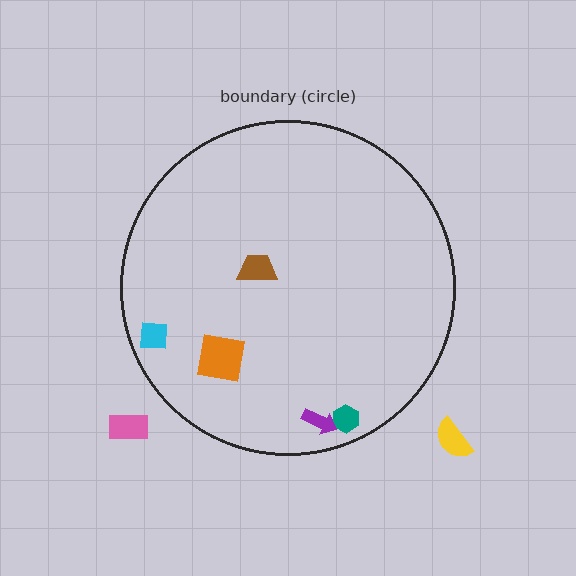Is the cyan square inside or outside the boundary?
Inside.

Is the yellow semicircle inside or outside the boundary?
Outside.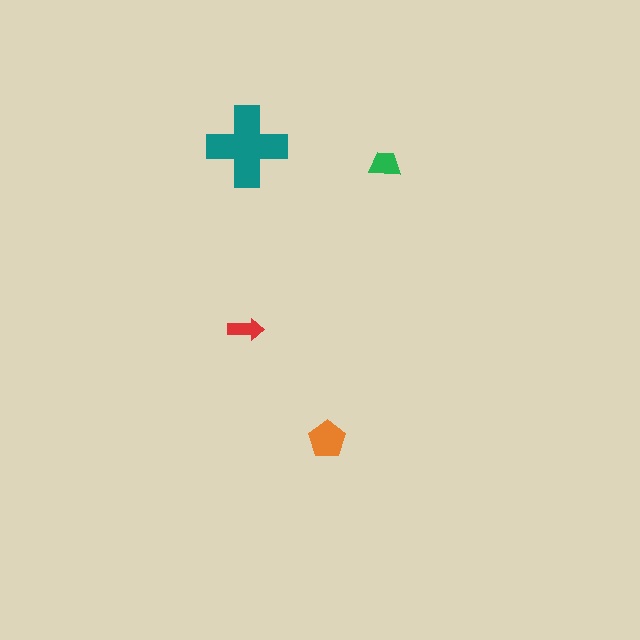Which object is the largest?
The teal cross.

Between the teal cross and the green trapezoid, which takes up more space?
The teal cross.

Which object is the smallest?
The red arrow.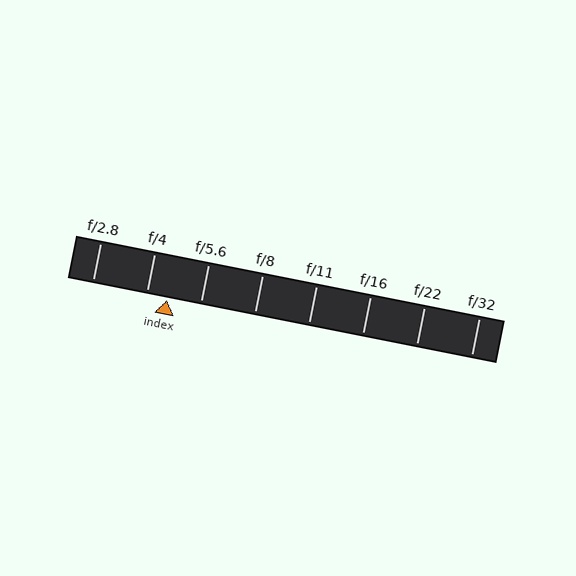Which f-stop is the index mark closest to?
The index mark is closest to f/4.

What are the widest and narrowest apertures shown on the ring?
The widest aperture shown is f/2.8 and the narrowest is f/32.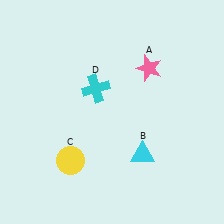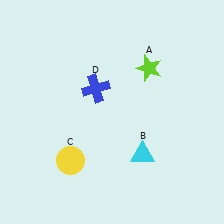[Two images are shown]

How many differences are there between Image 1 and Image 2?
There are 2 differences between the two images.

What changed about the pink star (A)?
In Image 1, A is pink. In Image 2, it changed to lime.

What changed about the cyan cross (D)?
In Image 1, D is cyan. In Image 2, it changed to blue.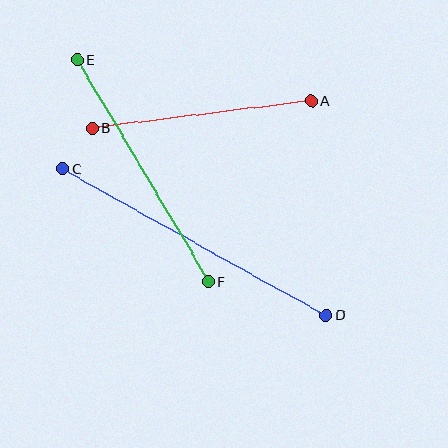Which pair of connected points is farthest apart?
Points C and D are farthest apart.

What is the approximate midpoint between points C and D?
The midpoint is at approximately (194, 242) pixels.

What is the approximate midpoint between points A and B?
The midpoint is at approximately (202, 114) pixels.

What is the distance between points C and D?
The distance is approximately 301 pixels.